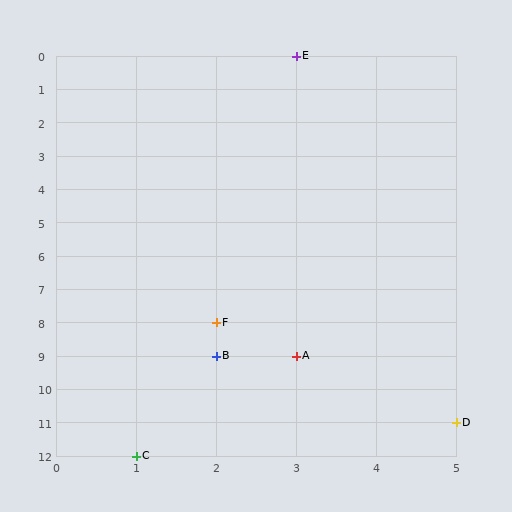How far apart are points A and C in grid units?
Points A and C are 2 columns and 3 rows apart (about 3.6 grid units diagonally).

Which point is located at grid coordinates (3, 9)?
Point A is at (3, 9).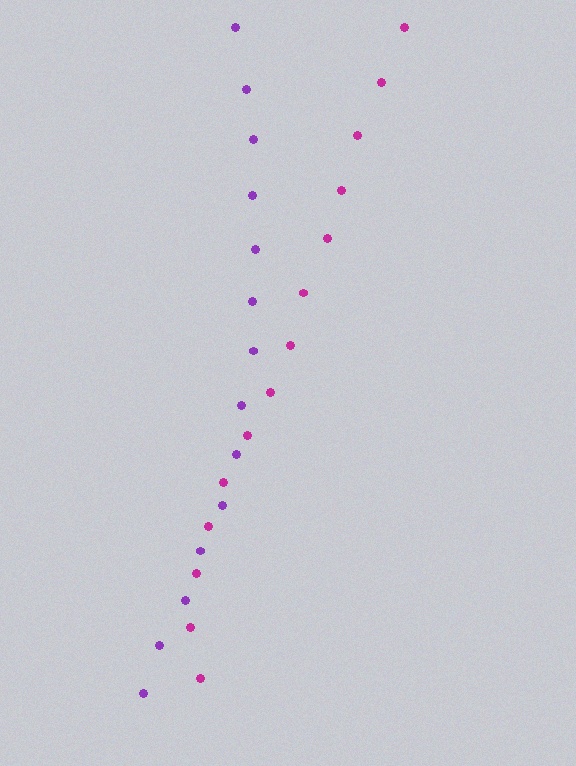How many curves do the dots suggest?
There are 2 distinct paths.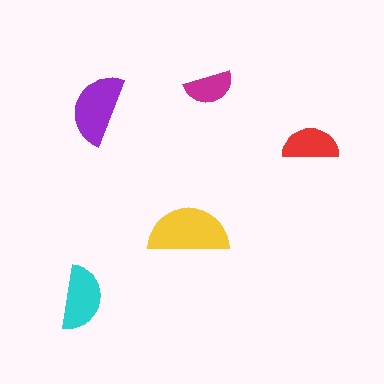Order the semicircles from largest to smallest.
the yellow one, the purple one, the cyan one, the red one, the magenta one.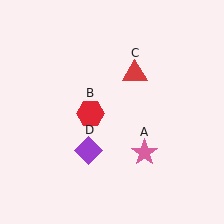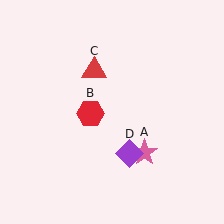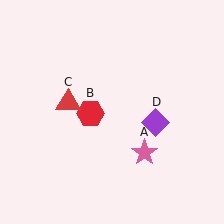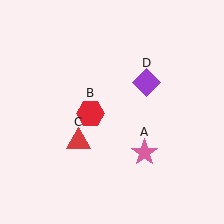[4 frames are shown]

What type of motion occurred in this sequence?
The red triangle (object C), purple diamond (object D) rotated counterclockwise around the center of the scene.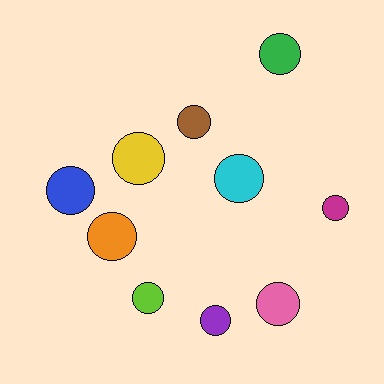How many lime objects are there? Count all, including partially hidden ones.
There is 1 lime object.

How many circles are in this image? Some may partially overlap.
There are 10 circles.